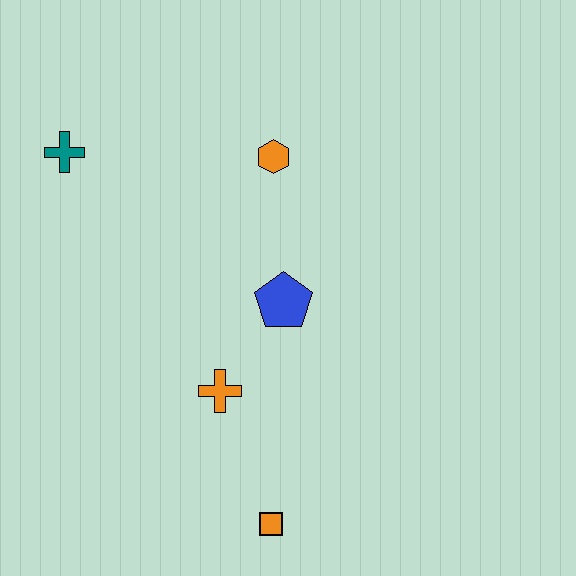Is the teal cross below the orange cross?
No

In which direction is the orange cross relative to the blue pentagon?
The orange cross is below the blue pentagon.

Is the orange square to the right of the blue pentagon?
No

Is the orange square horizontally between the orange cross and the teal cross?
No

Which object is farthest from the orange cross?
The teal cross is farthest from the orange cross.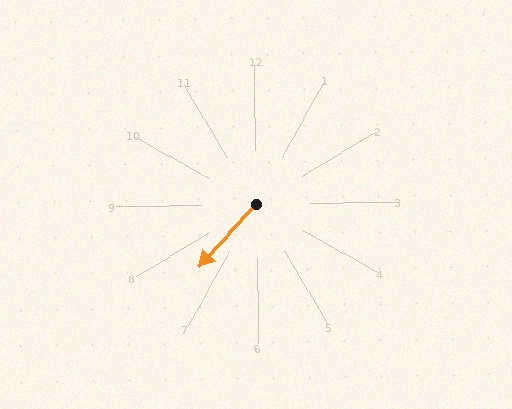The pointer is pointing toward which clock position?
Roughly 7 o'clock.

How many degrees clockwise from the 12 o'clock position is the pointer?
Approximately 224 degrees.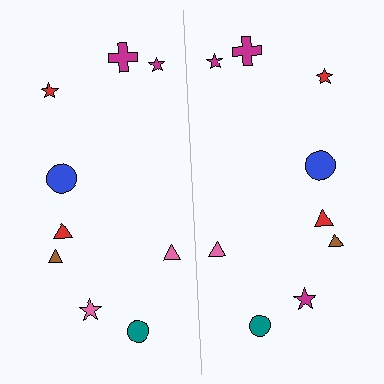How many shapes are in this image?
There are 18 shapes in this image.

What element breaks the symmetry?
The magenta star on the right side breaks the symmetry — its mirror counterpart is pink.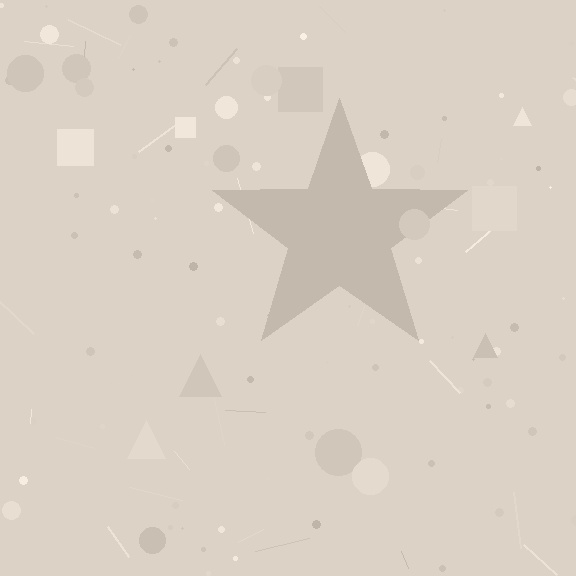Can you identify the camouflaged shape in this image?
The camouflaged shape is a star.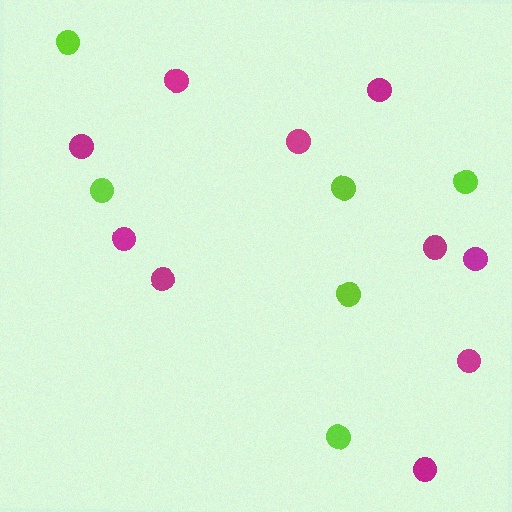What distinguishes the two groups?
There are 2 groups: one group of magenta circles (10) and one group of lime circles (6).